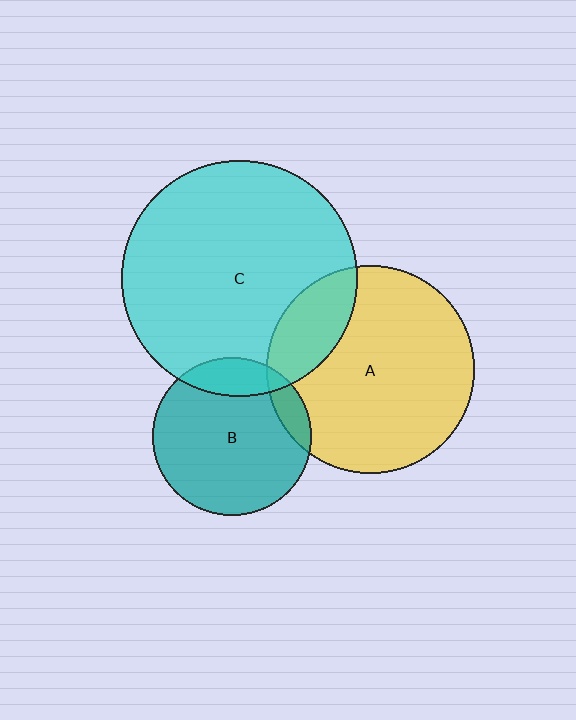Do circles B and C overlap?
Yes.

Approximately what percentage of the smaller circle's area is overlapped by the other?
Approximately 15%.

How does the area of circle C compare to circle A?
Approximately 1.3 times.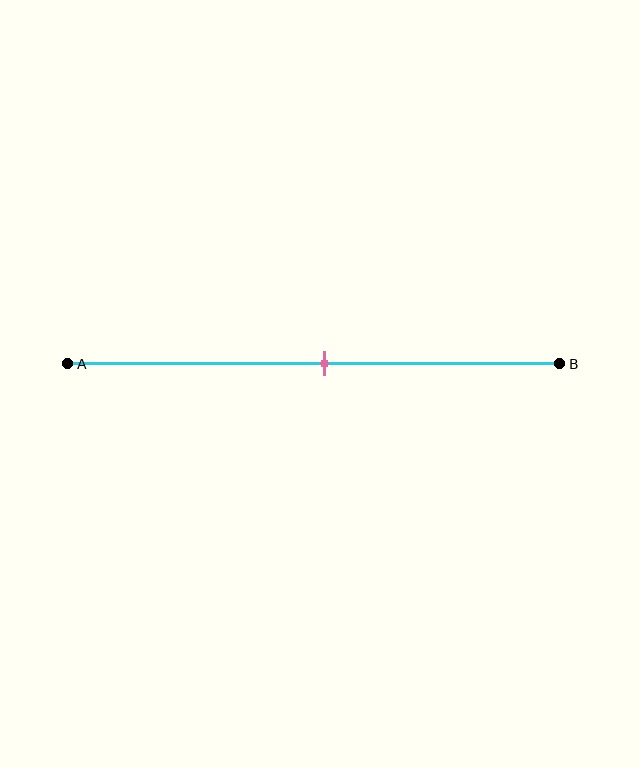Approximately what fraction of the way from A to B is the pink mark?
The pink mark is approximately 50% of the way from A to B.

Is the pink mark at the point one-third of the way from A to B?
No, the mark is at about 50% from A, not at the 33% one-third point.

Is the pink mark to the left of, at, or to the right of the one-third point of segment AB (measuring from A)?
The pink mark is to the right of the one-third point of segment AB.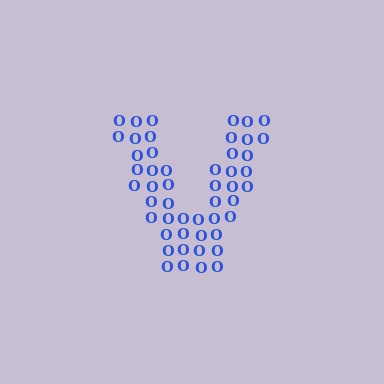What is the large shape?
The large shape is the letter V.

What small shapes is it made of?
It is made of small letter O's.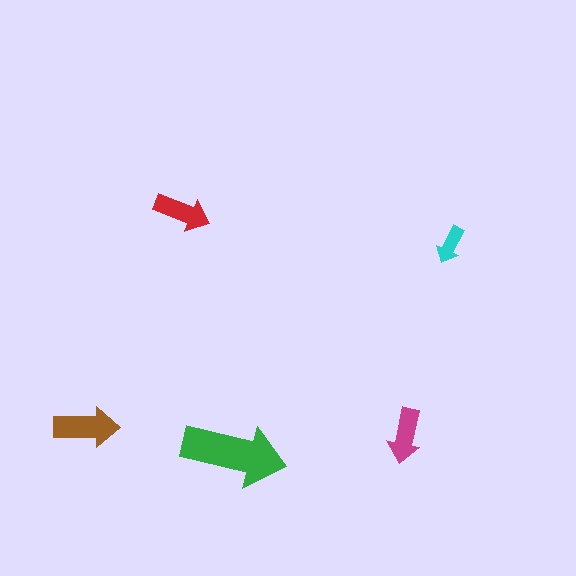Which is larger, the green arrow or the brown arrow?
The green one.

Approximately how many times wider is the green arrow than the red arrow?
About 2 times wider.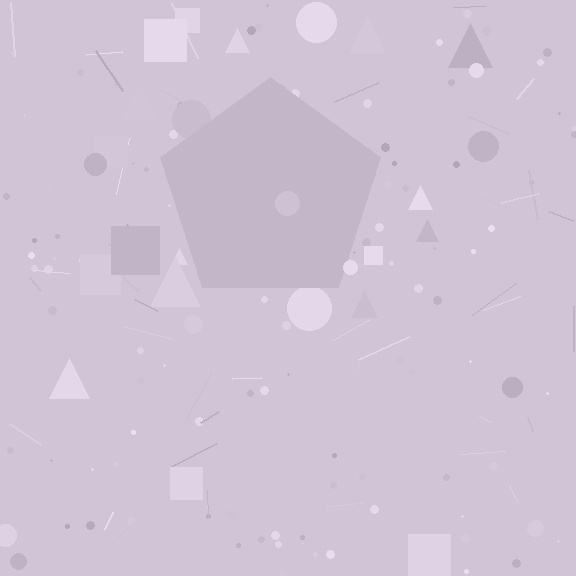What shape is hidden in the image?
A pentagon is hidden in the image.